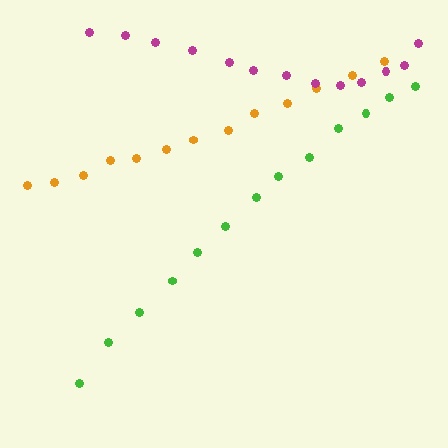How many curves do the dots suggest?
There are 3 distinct paths.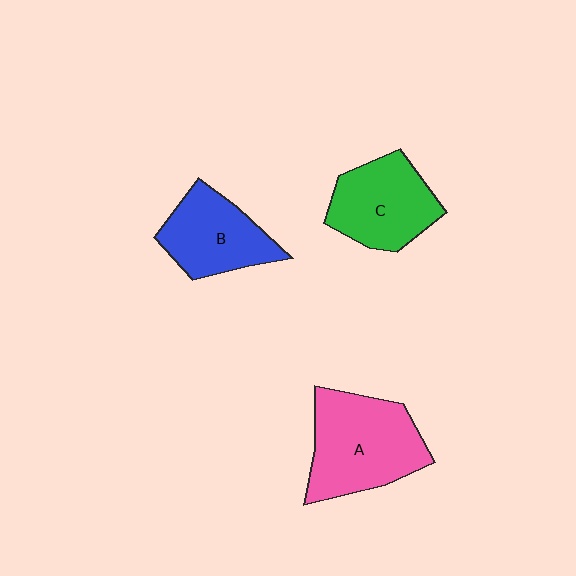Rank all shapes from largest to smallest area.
From largest to smallest: A (pink), C (green), B (blue).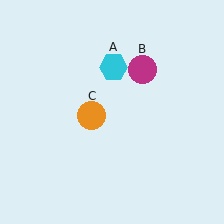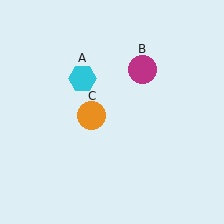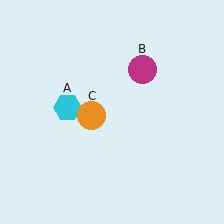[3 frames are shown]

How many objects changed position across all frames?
1 object changed position: cyan hexagon (object A).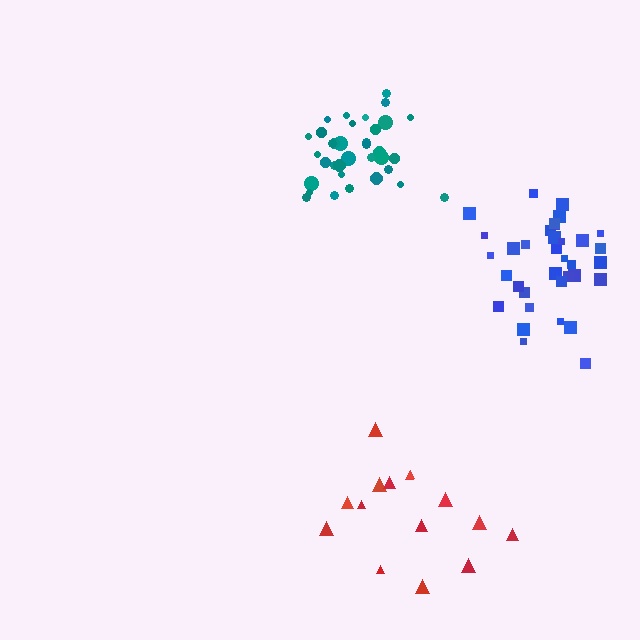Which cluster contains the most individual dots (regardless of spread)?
Teal (35).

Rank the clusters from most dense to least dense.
teal, blue, red.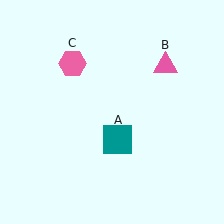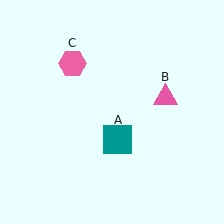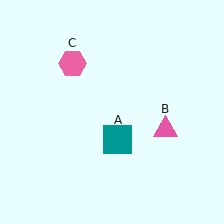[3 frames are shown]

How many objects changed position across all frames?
1 object changed position: pink triangle (object B).